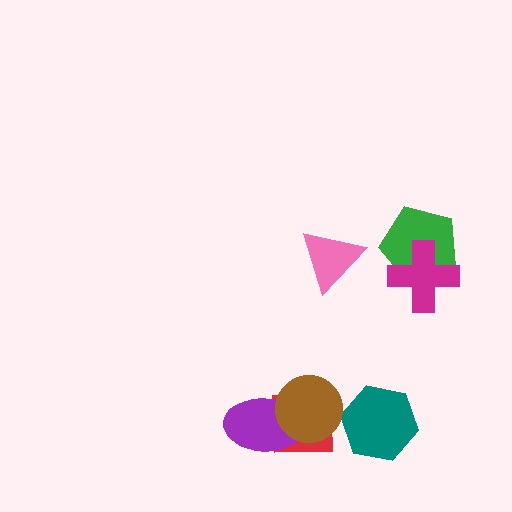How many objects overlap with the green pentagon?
1 object overlaps with the green pentagon.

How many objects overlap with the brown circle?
2 objects overlap with the brown circle.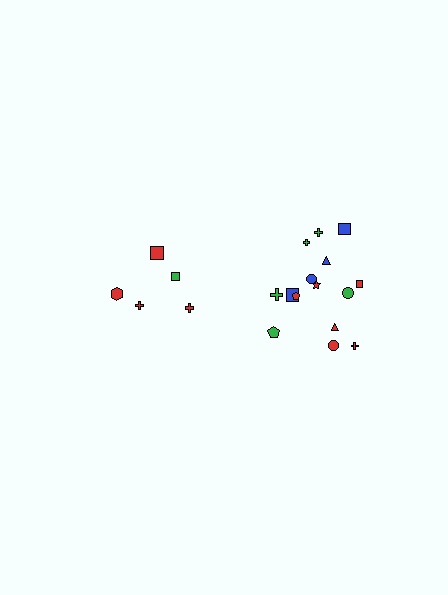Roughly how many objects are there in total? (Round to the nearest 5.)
Roughly 20 objects in total.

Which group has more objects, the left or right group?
The right group.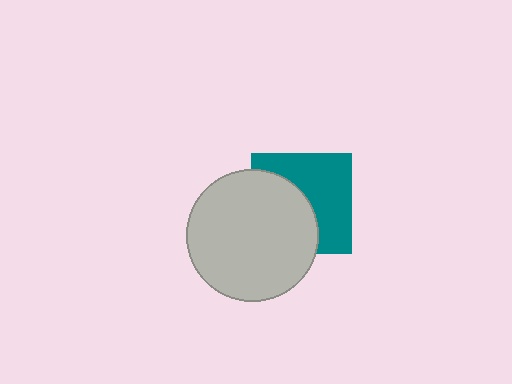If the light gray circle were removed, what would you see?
You would see the complete teal square.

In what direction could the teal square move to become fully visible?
The teal square could move right. That would shift it out from behind the light gray circle entirely.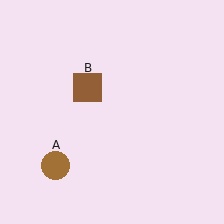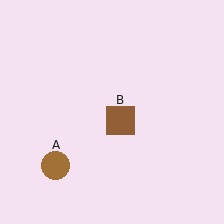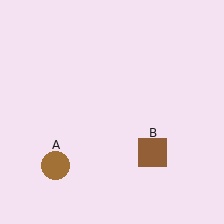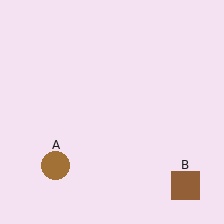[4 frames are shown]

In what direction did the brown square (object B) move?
The brown square (object B) moved down and to the right.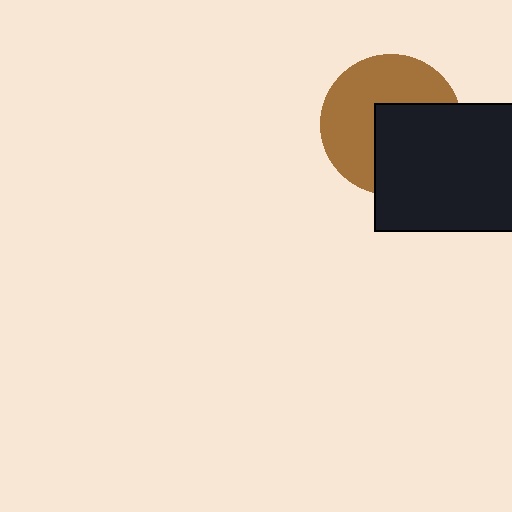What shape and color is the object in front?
The object in front is a black rectangle.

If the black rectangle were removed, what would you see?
You would see the complete brown circle.